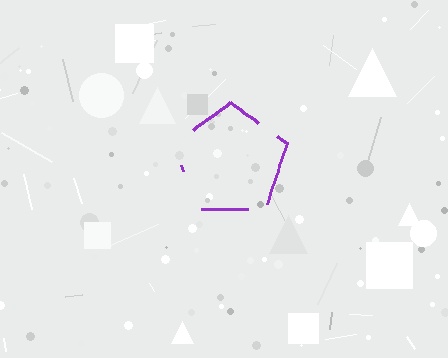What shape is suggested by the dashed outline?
The dashed outline suggests a pentagon.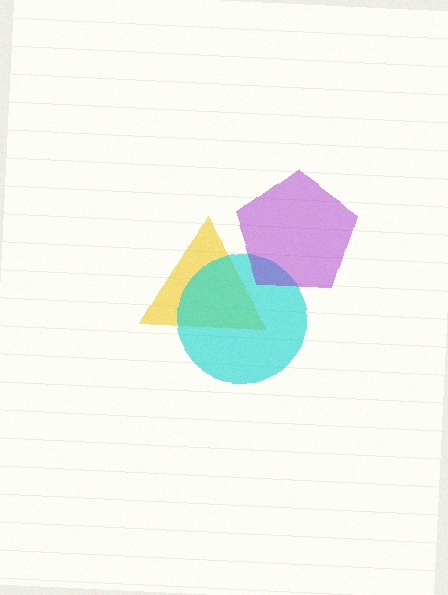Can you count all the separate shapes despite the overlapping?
Yes, there are 3 separate shapes.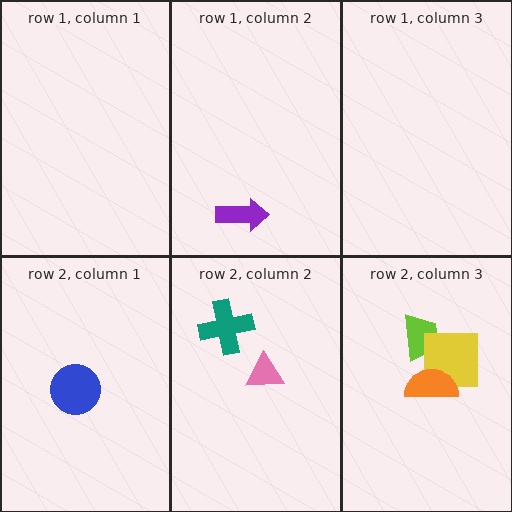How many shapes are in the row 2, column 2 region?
2.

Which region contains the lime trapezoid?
The row 2, column 3 region.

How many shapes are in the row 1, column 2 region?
1.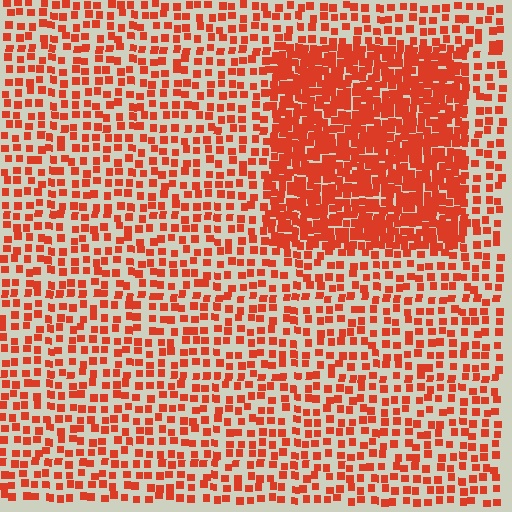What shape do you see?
I see a rectangle.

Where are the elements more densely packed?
The elements are more densely packed inside the rectangle boundary.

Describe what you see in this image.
The image contains small red elements arranged at two different densities. A rectangle-shaped region is visible where the elements are more densely packed than the surrounding area.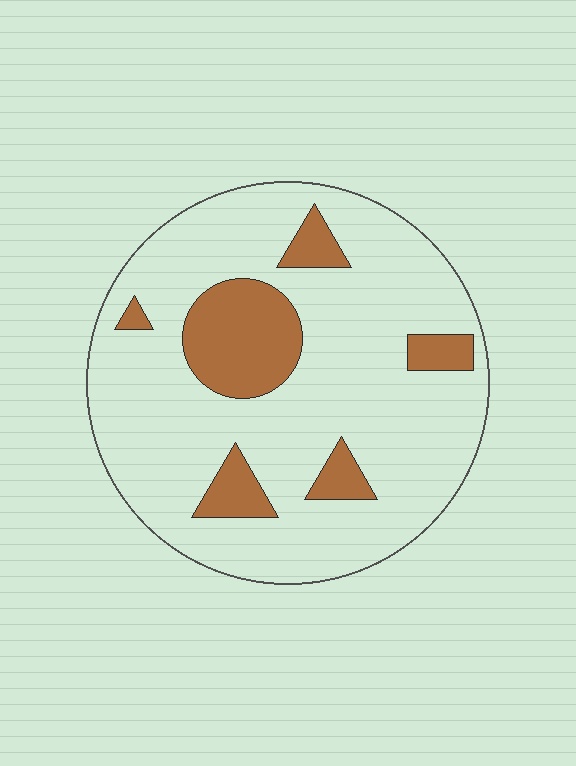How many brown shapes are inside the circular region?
6.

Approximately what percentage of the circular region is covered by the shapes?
Approximately 20%.